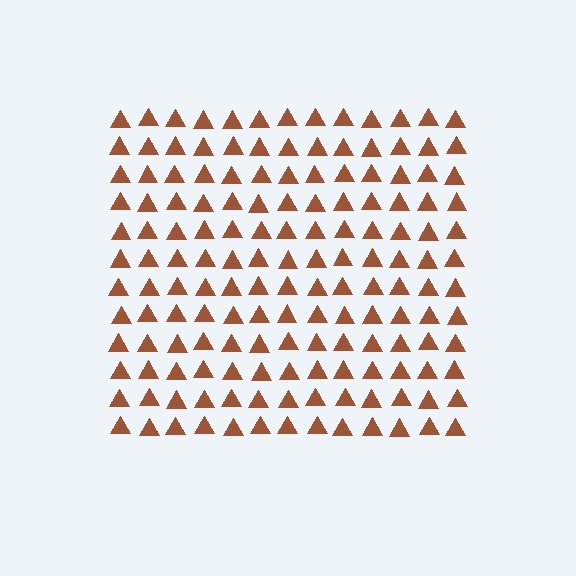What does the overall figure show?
The overall figure shows a square.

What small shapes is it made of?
It is made of small triangles.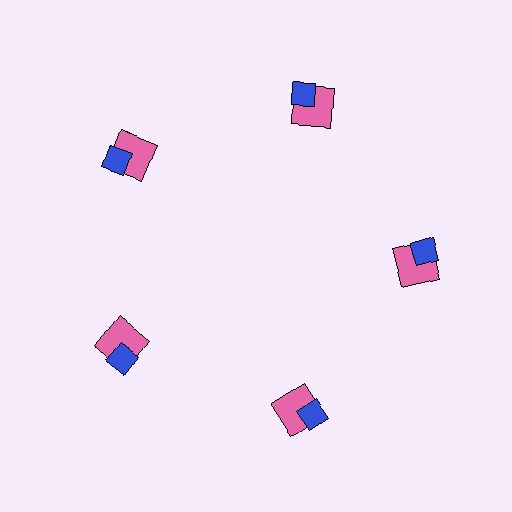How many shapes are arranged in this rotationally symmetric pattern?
There are 10 shapes, arranged in 5 groups of 2.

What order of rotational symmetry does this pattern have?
This pattern has 5-fold rotational symmetry.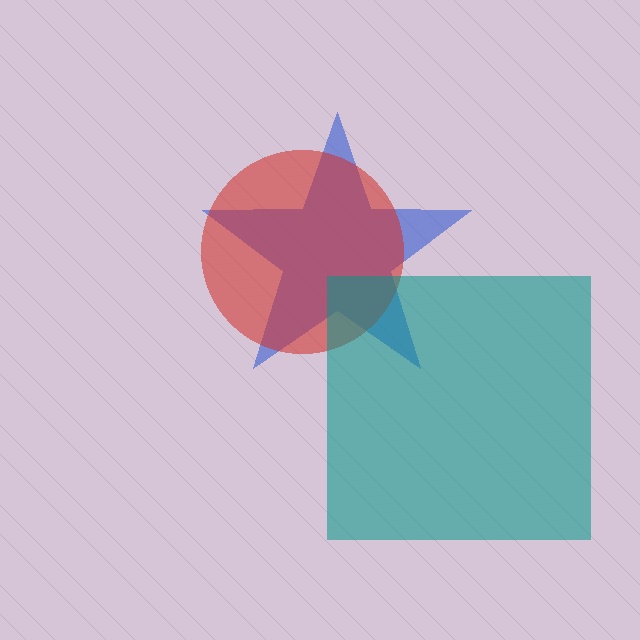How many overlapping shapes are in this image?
There are 3 overlapping shapes in the image.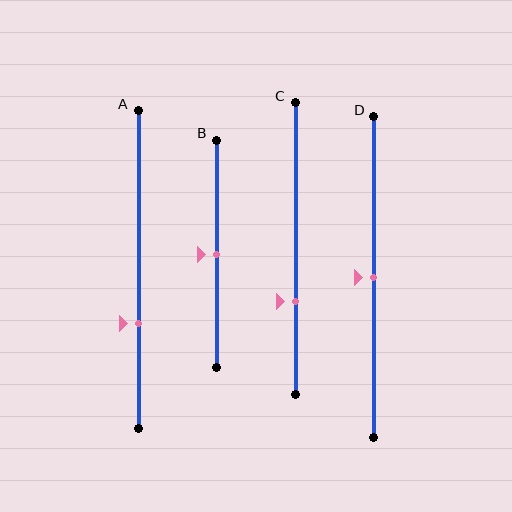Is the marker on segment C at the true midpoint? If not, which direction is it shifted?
No, the marker on segment C is shifted downward by about 18% of the segment length.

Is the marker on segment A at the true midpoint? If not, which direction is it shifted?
No, the marker on segment A is shifted downward by about 17% of the segment length.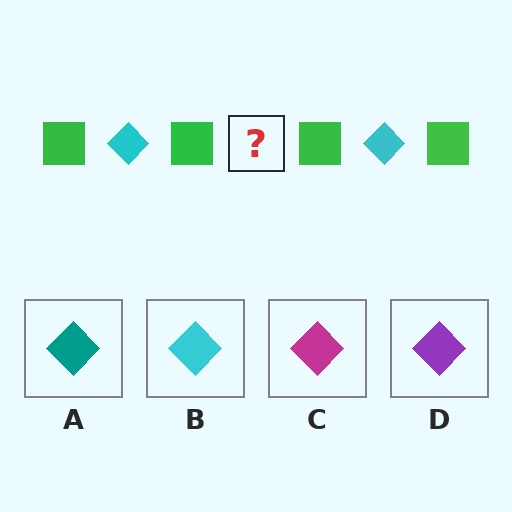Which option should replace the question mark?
Option B.